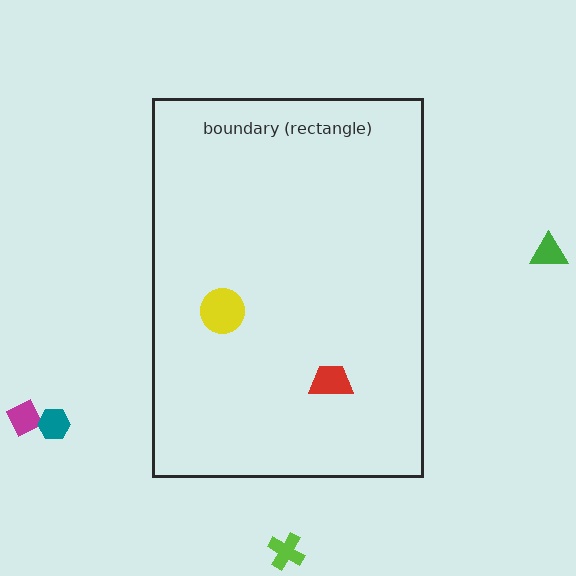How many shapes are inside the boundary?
2 inside, 4 outside.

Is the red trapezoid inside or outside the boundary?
Inside.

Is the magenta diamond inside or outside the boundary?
Outside.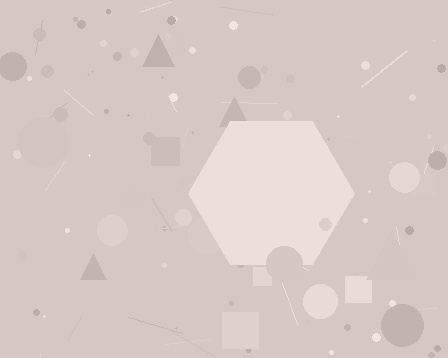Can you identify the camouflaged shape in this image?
The camouflaged shape is a hexagon.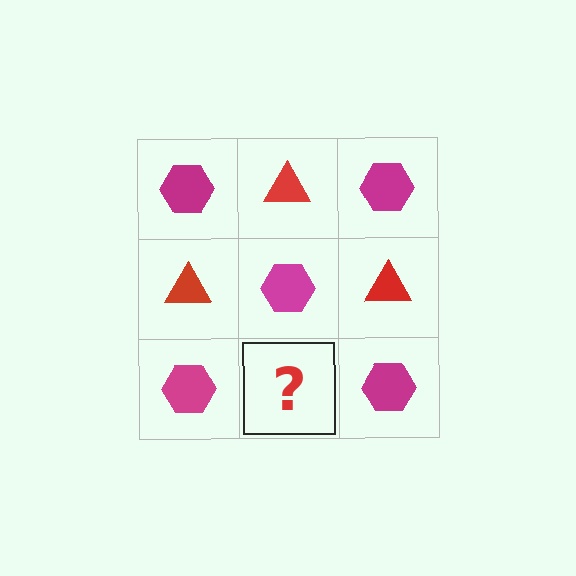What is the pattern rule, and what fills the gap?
The rule is that it alternates magenta hexagon and red triangle in a checkerboard pattern. The gap should be filled with a red triangle.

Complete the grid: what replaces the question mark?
The question mark should be replaced with a red triangle.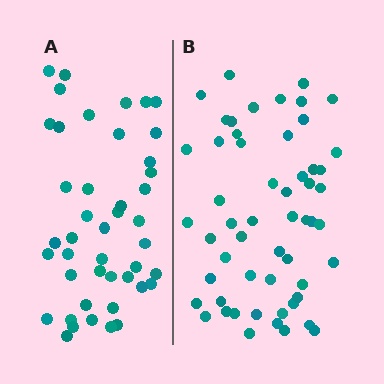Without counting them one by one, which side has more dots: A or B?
Region B (the right region) has more dots.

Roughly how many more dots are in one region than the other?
Region B has roughly 12 or so more dots than region A.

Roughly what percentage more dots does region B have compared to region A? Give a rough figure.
About 25% more.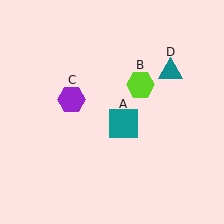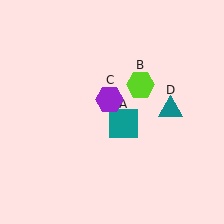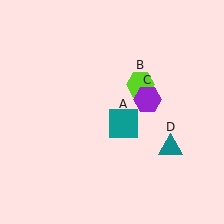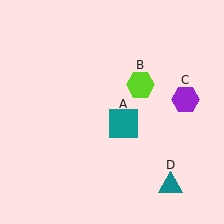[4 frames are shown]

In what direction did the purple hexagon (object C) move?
The purple hexagon (object C) moved right.